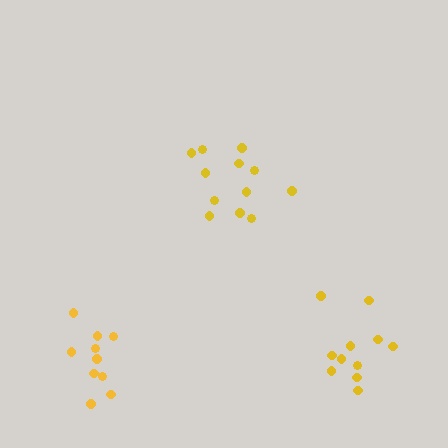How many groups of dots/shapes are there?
There are 3 groups.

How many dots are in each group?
Group 1: 11 dots, Group 2: 12 dots, Group 3: 10 dots (33 total).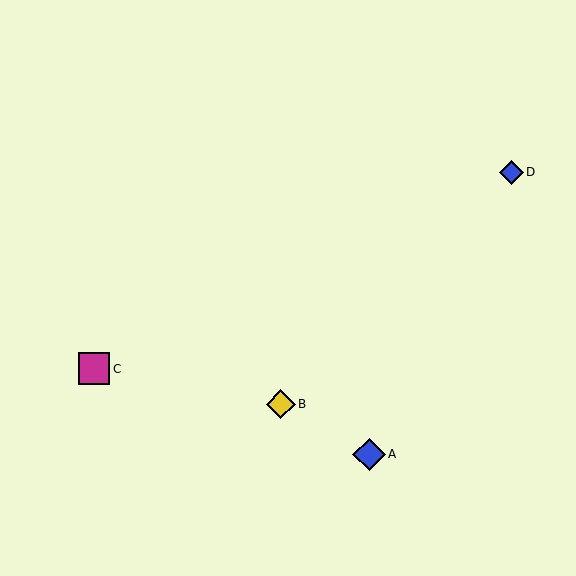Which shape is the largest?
The blue diamond (labeled A) is the largest.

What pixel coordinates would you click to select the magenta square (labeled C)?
Click at (94, 369) to select the magenta square C.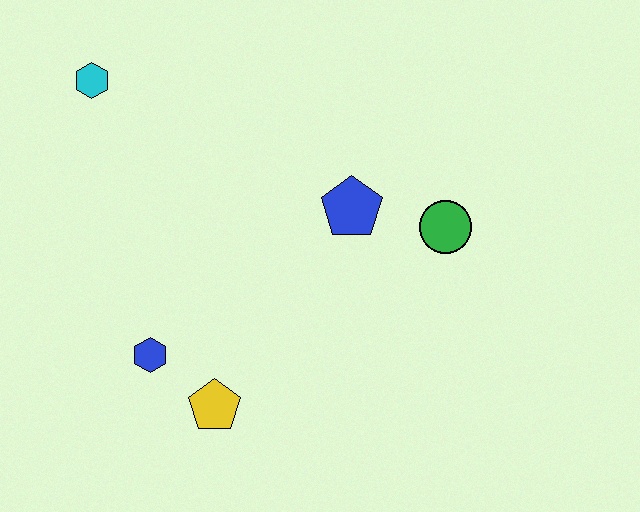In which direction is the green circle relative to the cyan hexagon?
The green circle is to the right of the cyan hexagon.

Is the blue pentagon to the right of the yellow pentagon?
Yes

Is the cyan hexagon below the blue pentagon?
No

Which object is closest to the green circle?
The blue pentagon is closest to the green circle.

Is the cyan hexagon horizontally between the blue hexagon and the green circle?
No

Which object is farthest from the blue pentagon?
The cyan hexagon is farthest from the blue pentagon.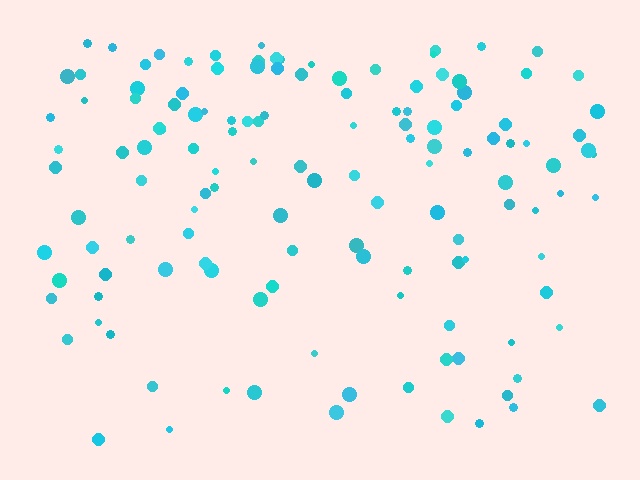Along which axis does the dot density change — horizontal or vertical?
Vertical.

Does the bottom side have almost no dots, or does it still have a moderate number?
Still a moderate number, just noticeably fewer than the top.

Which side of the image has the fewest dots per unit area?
The bottom.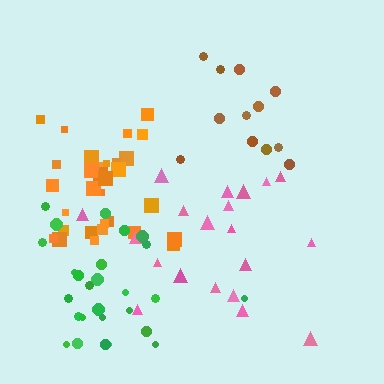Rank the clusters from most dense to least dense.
orange, green, brown, pink.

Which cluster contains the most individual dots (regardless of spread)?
Orange (31).